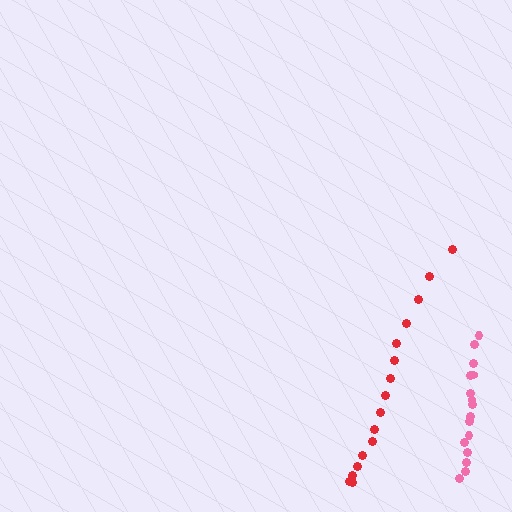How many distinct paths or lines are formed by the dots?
There are 2 distinct paths.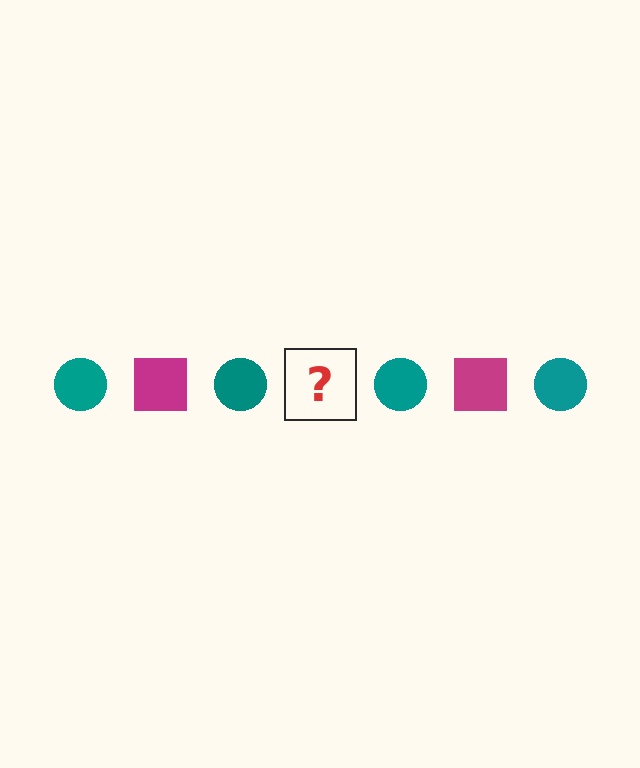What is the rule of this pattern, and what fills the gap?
The rule is that the pattern alternates between teal circle and magenta square. The gap should be filled with a magenta square.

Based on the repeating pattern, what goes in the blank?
The blank should be a magenta square.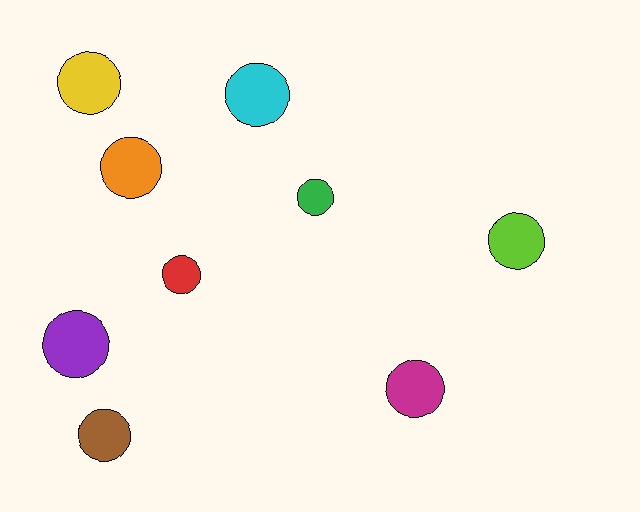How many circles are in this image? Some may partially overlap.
There are 9 circles.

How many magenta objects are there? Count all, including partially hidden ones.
There is 1 magenta object.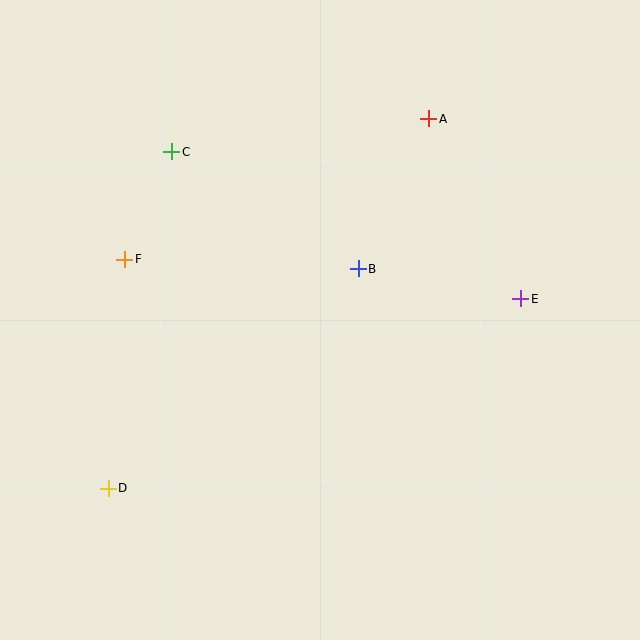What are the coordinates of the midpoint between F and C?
The midpoint between F and C is at (148, 206).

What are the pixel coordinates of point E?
Point E is at (521, 299).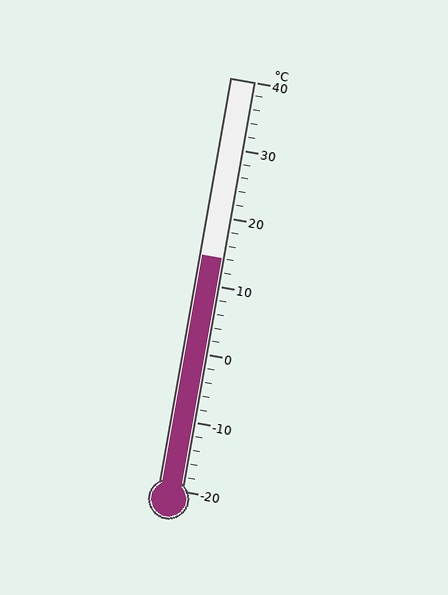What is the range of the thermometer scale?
The thermometer scale ranges from -20°C to 40°C.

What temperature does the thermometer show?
The thermometer shows approximately 14°C.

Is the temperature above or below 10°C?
The temperature is above 10°C.